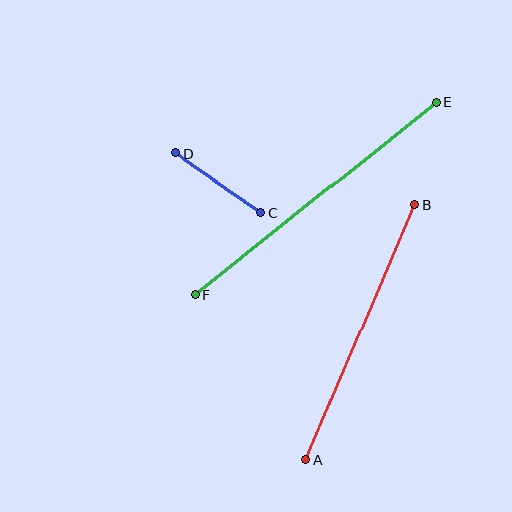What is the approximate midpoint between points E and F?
The midpoint is at approximately (316, 198) pixels.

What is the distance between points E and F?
The distance is approximately 308 pixels.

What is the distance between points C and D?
The distance is approximately 104 pixels.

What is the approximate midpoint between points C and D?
The midpoint is at approximately (218, 183) pixels.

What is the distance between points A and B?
The distance is approximately 278 pixels.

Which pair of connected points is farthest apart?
Points E and F are farthest apart.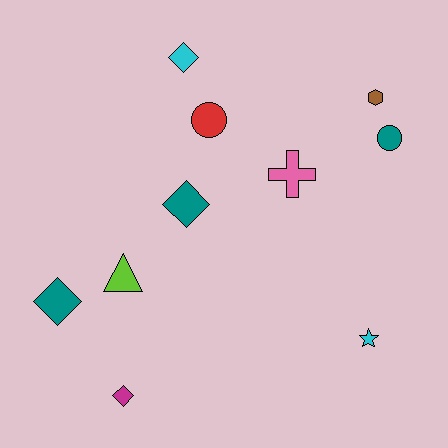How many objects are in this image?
There are 10 objects.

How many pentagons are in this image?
There are no pentagons.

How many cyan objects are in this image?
There are 2 cyan objects.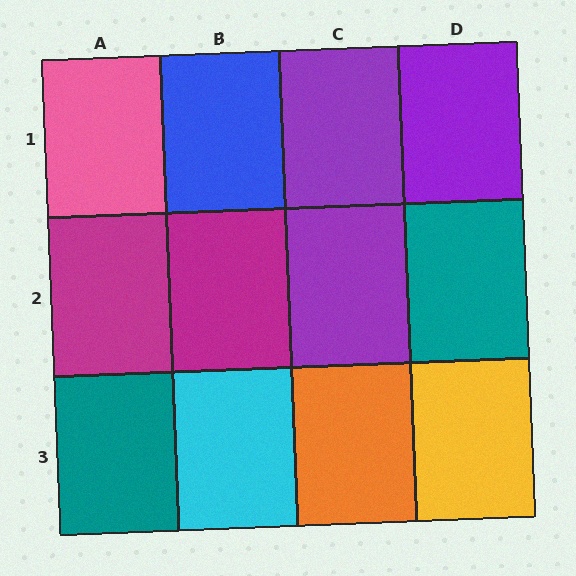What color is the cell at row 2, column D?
Teal.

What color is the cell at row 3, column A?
Teal.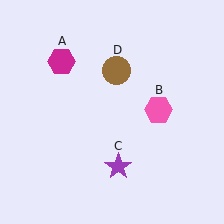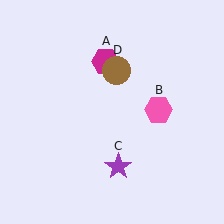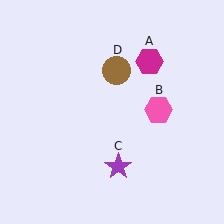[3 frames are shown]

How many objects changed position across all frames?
1 object changed position: magenta hexagon (object A).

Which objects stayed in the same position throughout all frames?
Pink hexagon (object B) and purple star (object C) and brown circle (object D) remained stationary.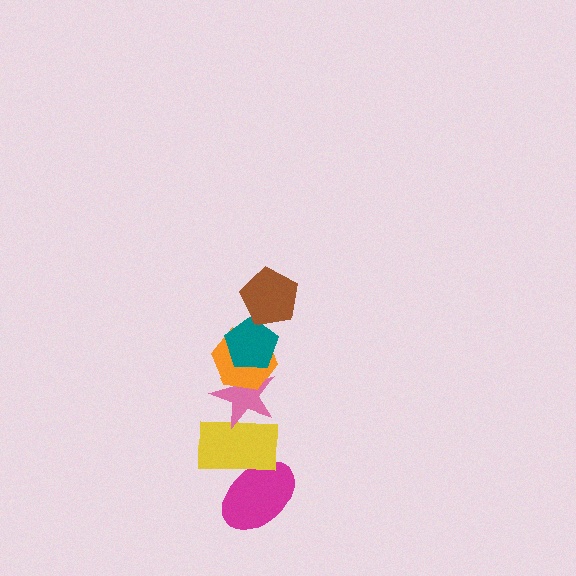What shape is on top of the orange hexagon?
The teal pentagon is on top of the orange hexagon.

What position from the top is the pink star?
The pink star is 4th from the top.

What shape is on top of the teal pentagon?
The brown pentagon is on top of the teal pentagon.